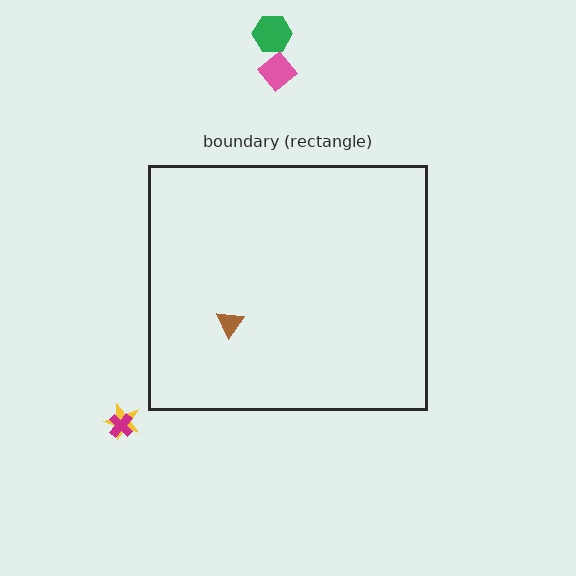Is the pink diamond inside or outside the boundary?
Outside.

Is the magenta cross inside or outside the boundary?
Outside.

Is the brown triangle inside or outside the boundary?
Inside.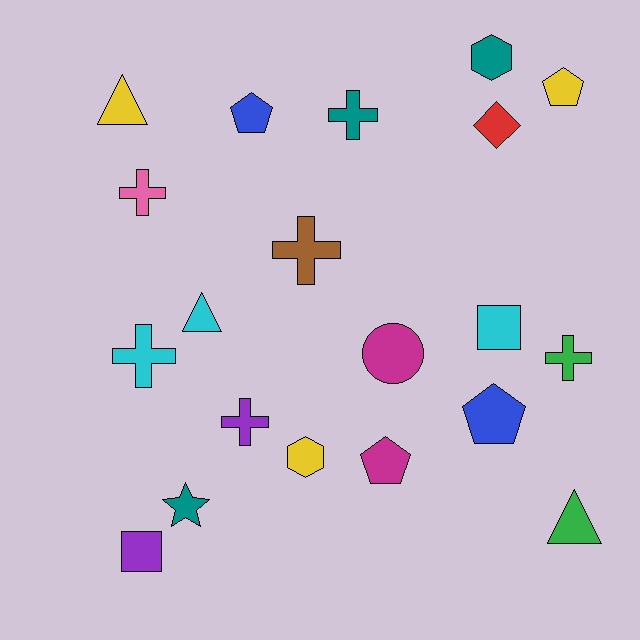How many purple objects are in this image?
There are 2 purple objects.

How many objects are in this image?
There are 20 objects.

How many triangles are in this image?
There are 3 triangles.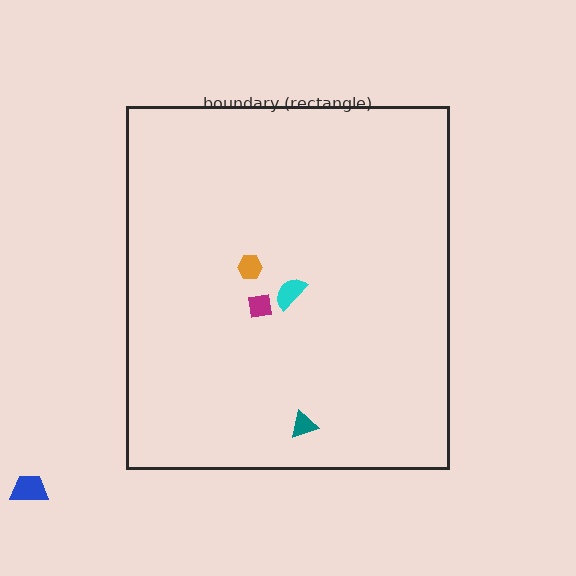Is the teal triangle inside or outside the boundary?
Inside.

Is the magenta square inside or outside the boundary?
Inside.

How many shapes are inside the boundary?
4 inside, 1 outside.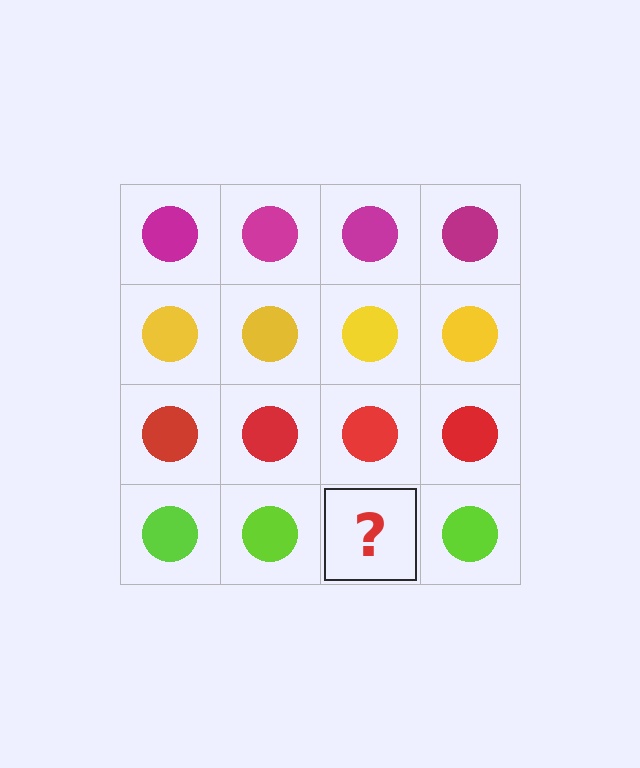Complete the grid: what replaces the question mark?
The question mark should be replaced with a lime circle.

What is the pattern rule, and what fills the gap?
The rule is that each row has a consistent color. The gap should be filled with a lime circle.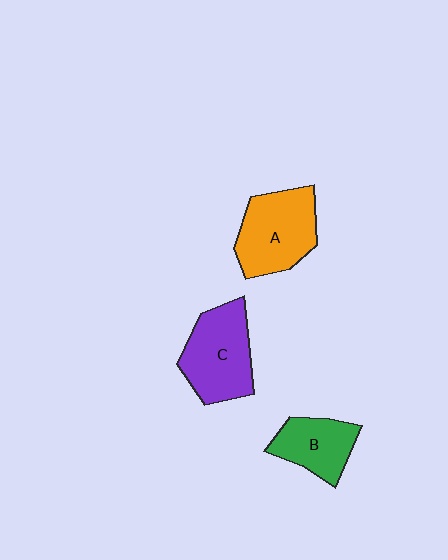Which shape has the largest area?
Shape A (orange).